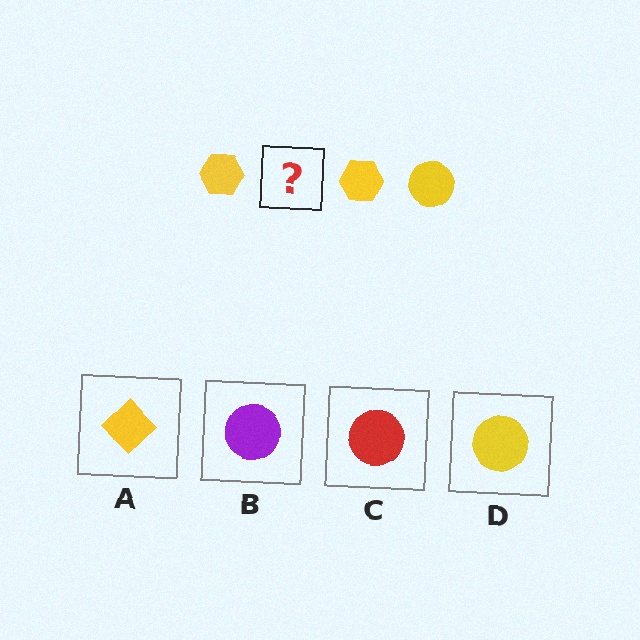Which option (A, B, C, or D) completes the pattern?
D.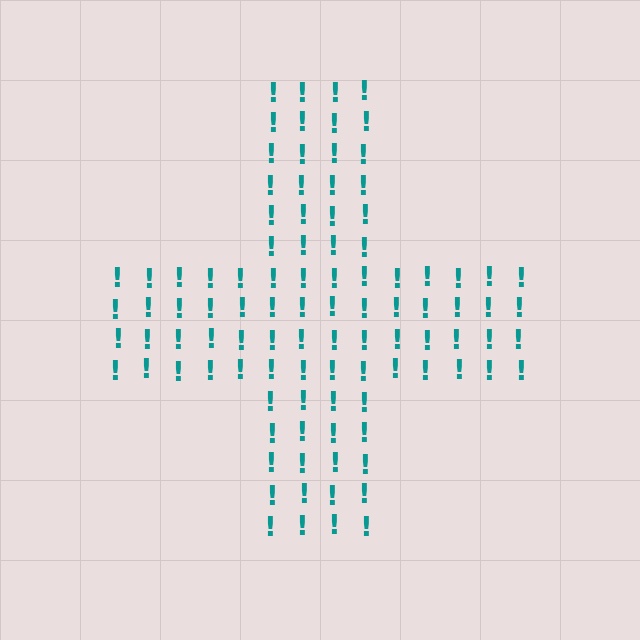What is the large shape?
The large shape is a cross.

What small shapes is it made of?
It is made of small exclamation marks.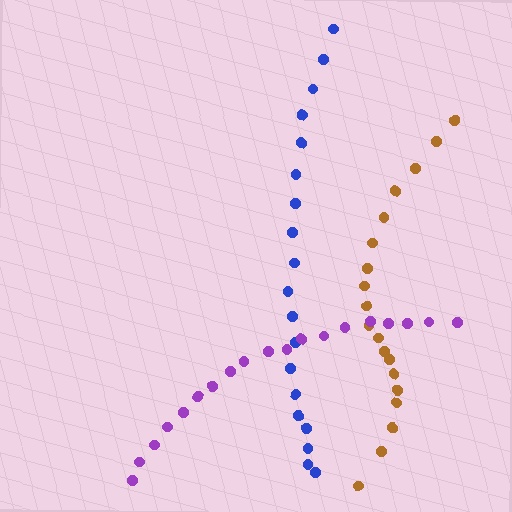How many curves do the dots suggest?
There are 3 distinct paths.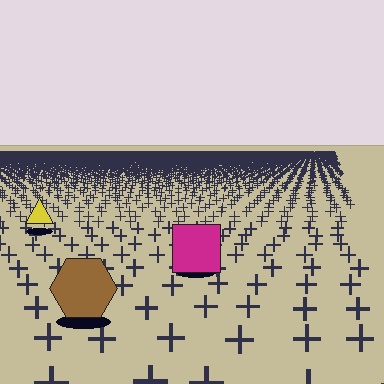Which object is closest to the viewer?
The brown hexagon is closest. The texture marks near it are larger and more spread out.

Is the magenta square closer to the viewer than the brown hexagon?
No. The brown hexagon is closer — you can tell from the texture gradient: the ground texture is coarser near it.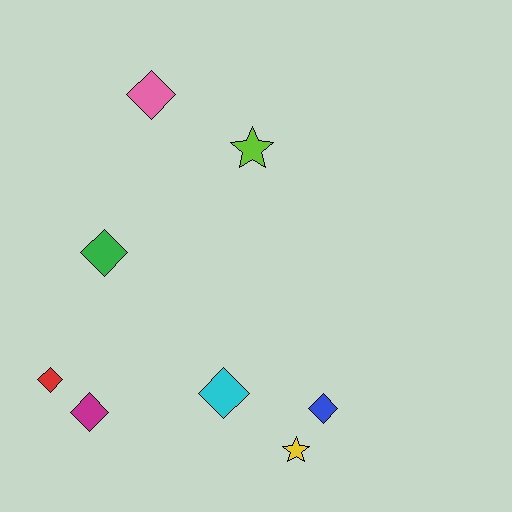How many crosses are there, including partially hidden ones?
There are no crosses.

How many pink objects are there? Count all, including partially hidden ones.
There is 1 pink object.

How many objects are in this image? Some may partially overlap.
There are 8 objects.